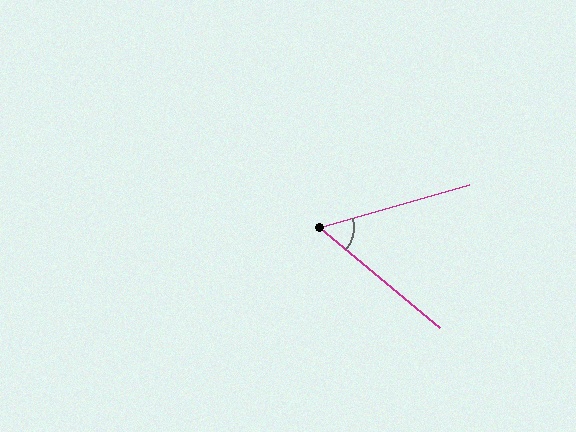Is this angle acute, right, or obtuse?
It is acute.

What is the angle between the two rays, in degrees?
Approximately 56 degrees.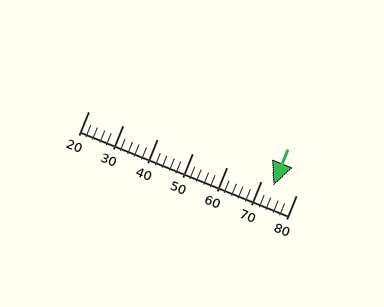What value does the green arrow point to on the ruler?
The green arrow points to approximately 73.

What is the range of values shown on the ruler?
The ruler shows values from 20 to 80.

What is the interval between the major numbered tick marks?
The major tick marks are spaced 10 units apart.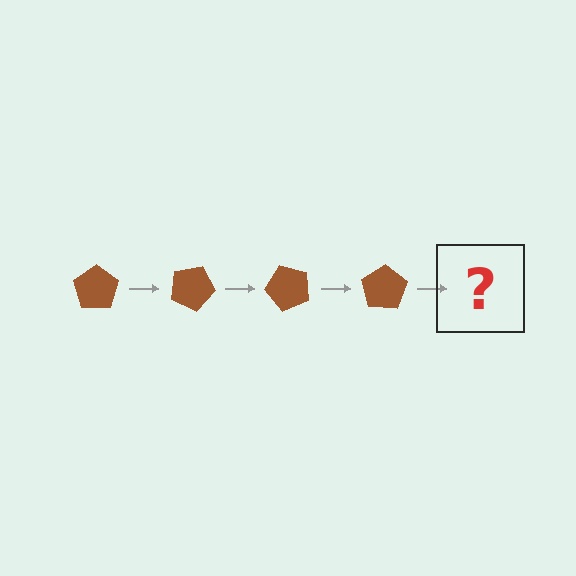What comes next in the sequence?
The next element should be a brown pentagon rotated 100 degrees.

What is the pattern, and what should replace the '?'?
The pattern is that the pentagon rotates 25 degrees each step. The '?' should be a brown pentagon rotated 100 degrees.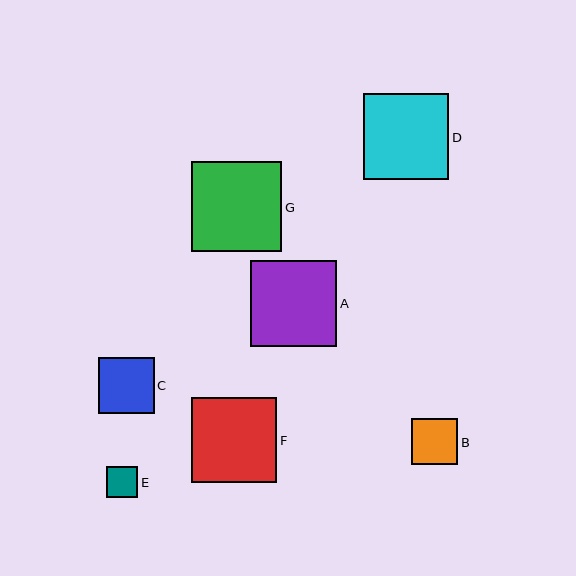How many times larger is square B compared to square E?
Square B is approximately 1.5 times the size of square E.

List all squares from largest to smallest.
From largest to smallest: G, A, D, F, C, B, E.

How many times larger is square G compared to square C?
Square G is approximately 1.6 times the size of square C.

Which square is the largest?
Square G is the largest with a size of approximately 90 pixels.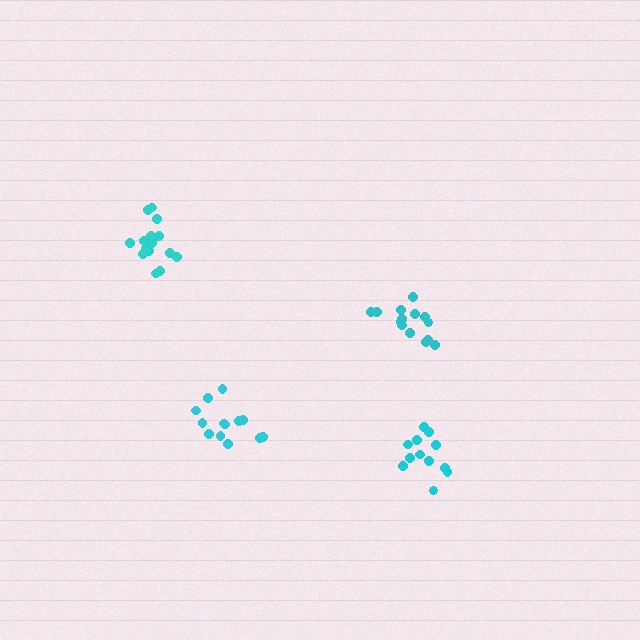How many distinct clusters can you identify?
There are 4 distinct clusters.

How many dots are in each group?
Group 1: 12 dots, Group 2: 14 dots, Group 3: 13 dots, Group 4: 16 dots (55 total).